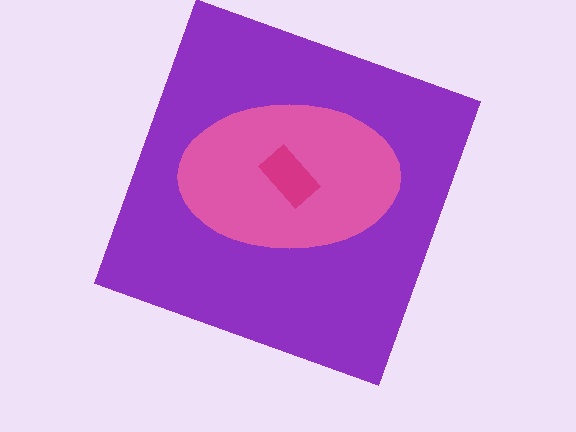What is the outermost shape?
The purple square.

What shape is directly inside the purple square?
The pink ellipse.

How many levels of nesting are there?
3.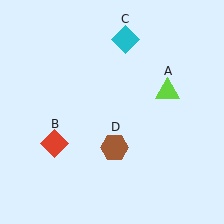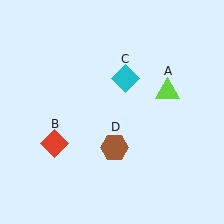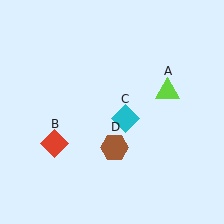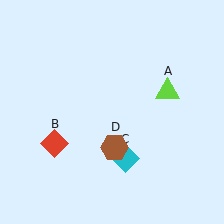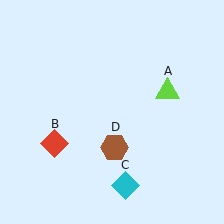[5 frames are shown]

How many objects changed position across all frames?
1 object changed position: cyan diamond (object C).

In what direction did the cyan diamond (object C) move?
The cyan diamond (object C) moved down.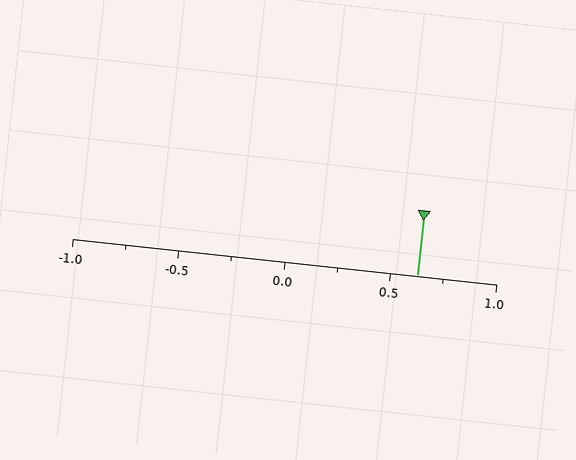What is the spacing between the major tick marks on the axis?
The major ticks are spaced 0.5 apart.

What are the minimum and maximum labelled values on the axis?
The axis runs from -1.0 to 1.0.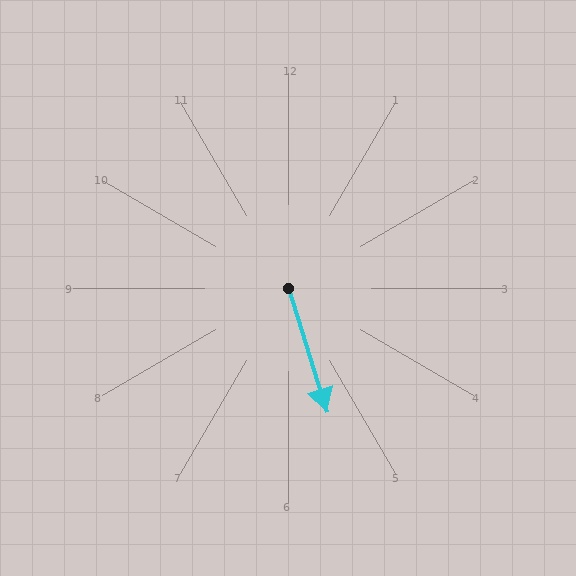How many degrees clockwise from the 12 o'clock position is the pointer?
Approximately 163 degrees.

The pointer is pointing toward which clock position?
Roughly 5 o'clock.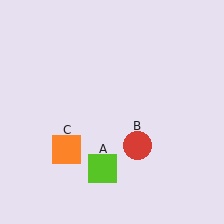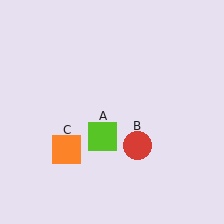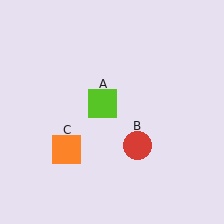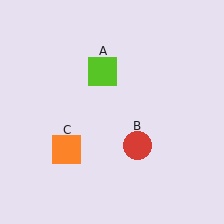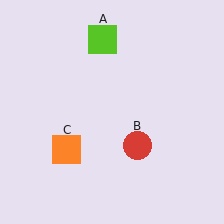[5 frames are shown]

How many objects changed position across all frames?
1 object changed position: lime square (object A).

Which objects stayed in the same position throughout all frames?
Red circle (object B) and orange square (object C) remained stationary.